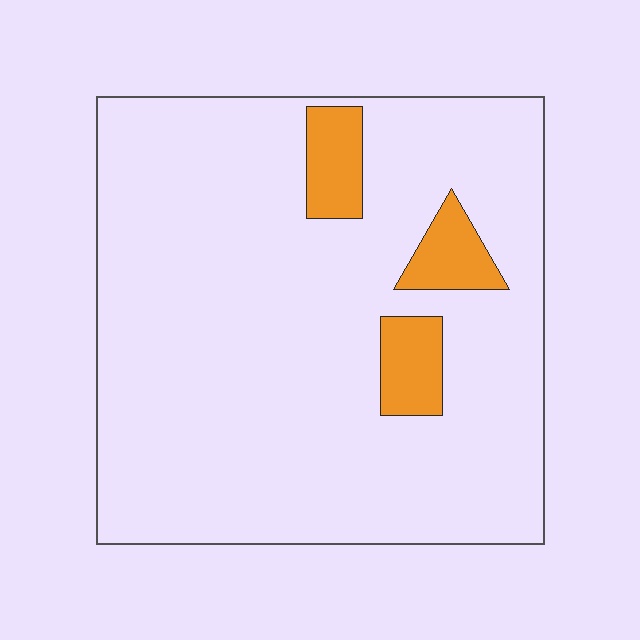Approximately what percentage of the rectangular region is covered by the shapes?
Approximately 10%.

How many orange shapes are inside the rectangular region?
3.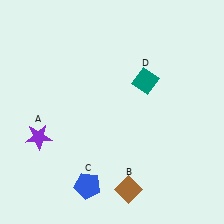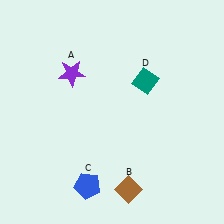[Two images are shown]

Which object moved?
The purple star (A) moved up.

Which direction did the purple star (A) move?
The purple star (A) moved up.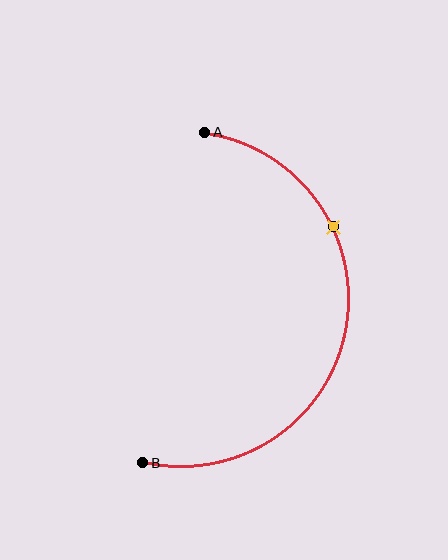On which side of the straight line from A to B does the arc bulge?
The arc bulges to the right of the straight line connecting A and B.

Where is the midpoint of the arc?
The arc midpoint is the point on the curve farthest from the straight line joining A and B. It sits to the right of that line.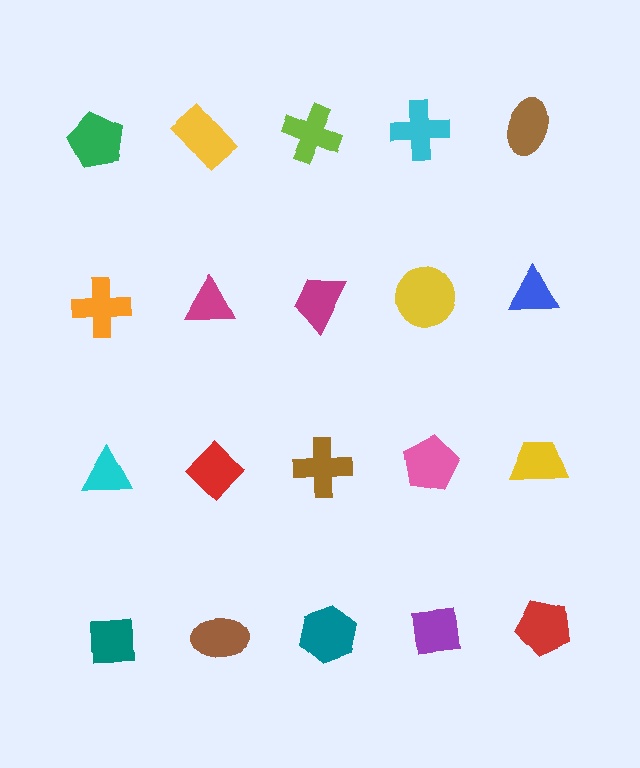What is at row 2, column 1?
An orange cross.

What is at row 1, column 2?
A yellow rectangle.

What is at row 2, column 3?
A magenta trapezoid.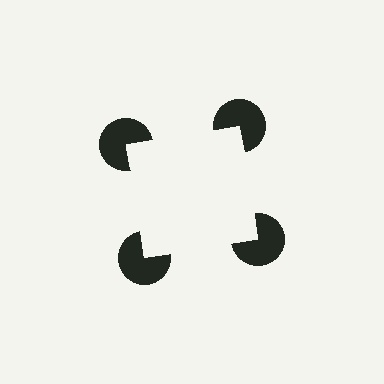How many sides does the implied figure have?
4 sides.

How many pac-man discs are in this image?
There are 4 — one at each vertex of the illusory square.